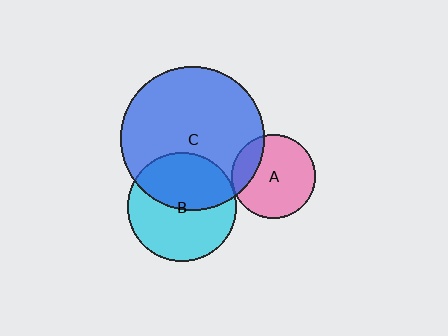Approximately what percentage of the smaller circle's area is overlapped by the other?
Approximately 20%.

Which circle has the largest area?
Circle C (blue).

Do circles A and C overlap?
Yes.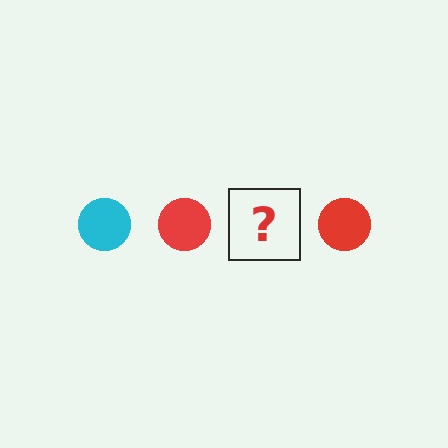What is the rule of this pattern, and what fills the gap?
The rule is that the pattern cycles through cyan, red circles. The gap should be filled with a cyan circle.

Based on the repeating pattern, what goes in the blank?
The blank should be a cyan circle.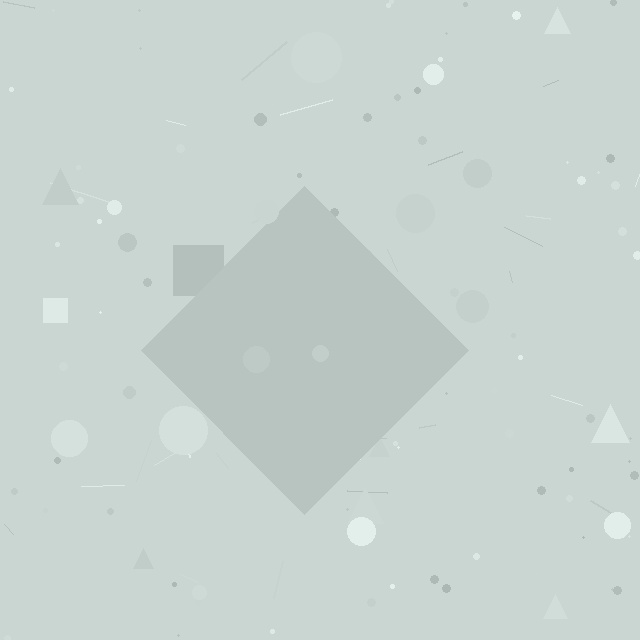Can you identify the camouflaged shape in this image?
The camouflaged shape is a diamond.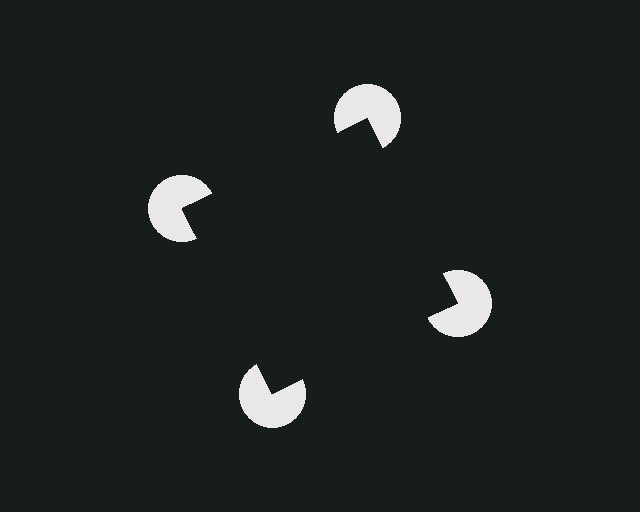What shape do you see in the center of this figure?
An illusory square — its edges are inferred from the aligned wedge cuts in the pac-man discs, not physically drawn.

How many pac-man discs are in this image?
There are 4 — one at each vertex of the illusory square.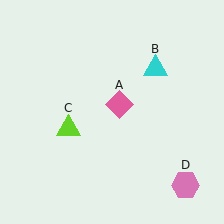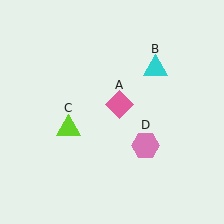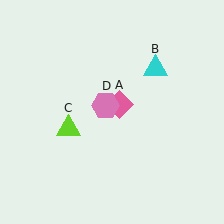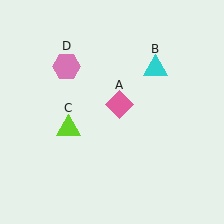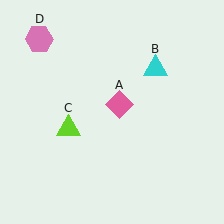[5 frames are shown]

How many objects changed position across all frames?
1 object changed position: pink hexagon (object D).